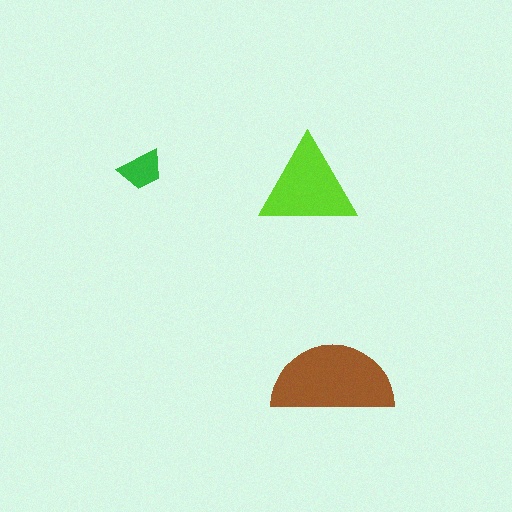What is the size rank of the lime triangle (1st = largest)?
2nd.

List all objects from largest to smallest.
The brown semicircle, the lime triangle, the green trapezoid.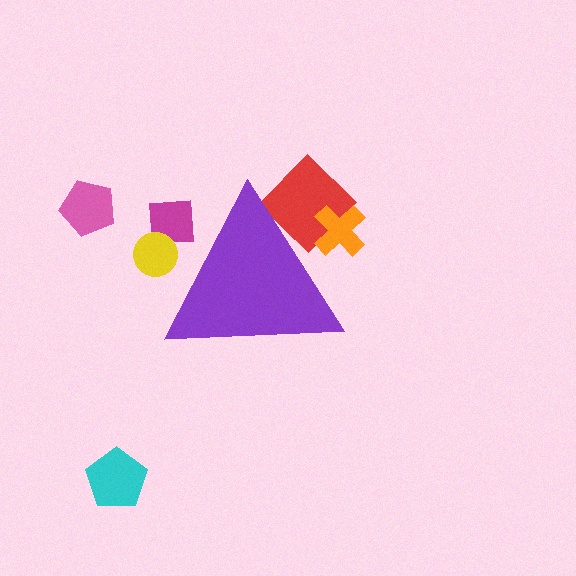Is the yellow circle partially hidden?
Yes, the yellow circle is partially hidden behind the purple triangle.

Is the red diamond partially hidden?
Yes, the red diamond is partially hidden behind the purple triangle.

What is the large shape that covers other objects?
A purple triangle.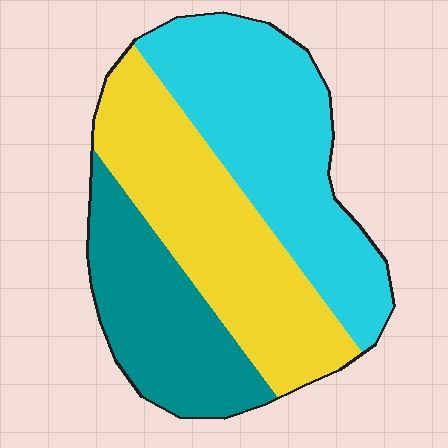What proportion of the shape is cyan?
Cyan takes up about three eighths (3/8) of the shape.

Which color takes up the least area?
Teal, at roughly 25%.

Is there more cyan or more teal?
Cyan.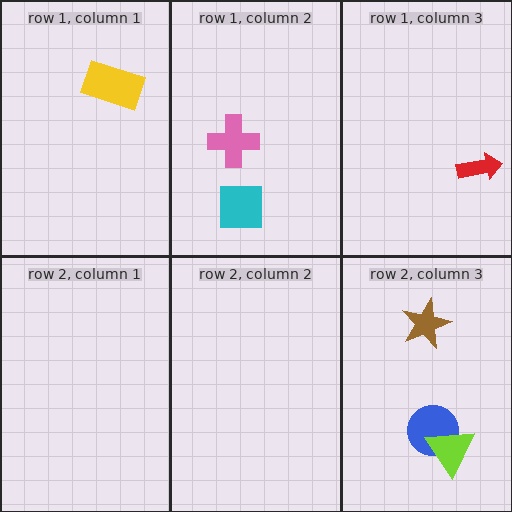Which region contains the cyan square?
The row 1, column 2 region.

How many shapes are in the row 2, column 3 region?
3.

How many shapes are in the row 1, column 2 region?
2.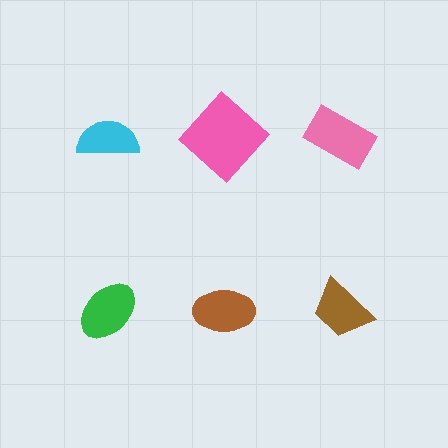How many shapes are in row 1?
3 shapes.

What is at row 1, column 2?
A pink diamond.